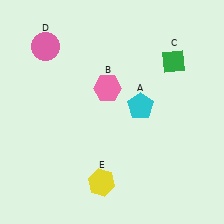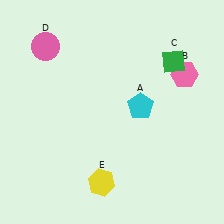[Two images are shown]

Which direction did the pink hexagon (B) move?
The pink hexagon (B) moved right.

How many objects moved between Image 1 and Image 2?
1 object moved between the two images.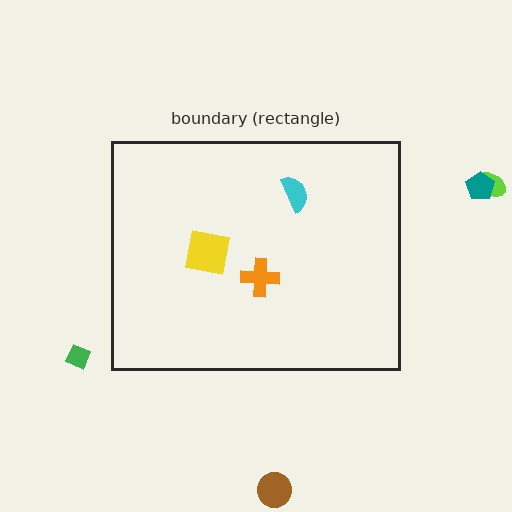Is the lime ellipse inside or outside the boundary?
Outside.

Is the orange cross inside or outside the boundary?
Inside.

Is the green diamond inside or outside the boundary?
Outside.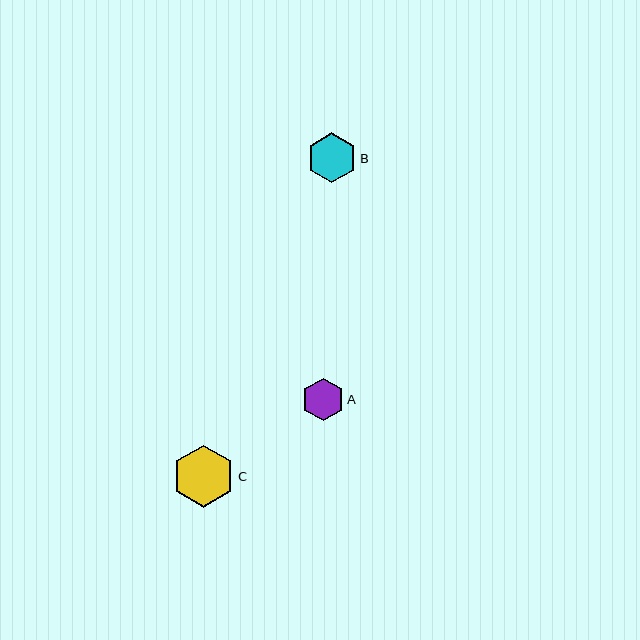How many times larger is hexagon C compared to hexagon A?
Hexagon C is approximately 1.5 times the size of hexagon A.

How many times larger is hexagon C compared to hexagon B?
Hexagon C is approximately 1.2 times the size of hexagon B.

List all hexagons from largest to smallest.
From largest to smallest: C, B, A.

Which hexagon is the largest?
Hexagon C is the largest with a size of approximately 62 pixels.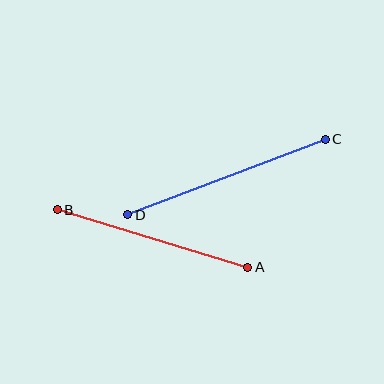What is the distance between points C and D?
The distance is approximately 211 pixels.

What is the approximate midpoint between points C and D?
The midpoint is at approximately (226, 177) pixels.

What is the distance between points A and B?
The distance is approximately 199 pixels.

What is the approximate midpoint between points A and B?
The midpoint is at approximately (153, 238) pixels.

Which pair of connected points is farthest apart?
Points C and D are farthest apart.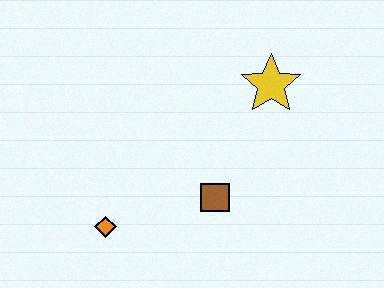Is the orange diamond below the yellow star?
Yes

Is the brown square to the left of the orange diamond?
No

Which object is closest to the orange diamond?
The brown square is closest to the orange diamond.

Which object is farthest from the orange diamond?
The yellow star is farthest from the orange diamond.